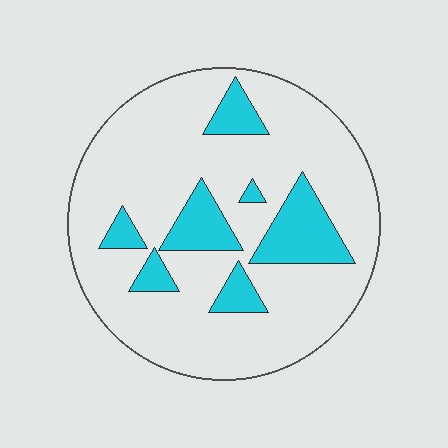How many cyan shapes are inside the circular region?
7.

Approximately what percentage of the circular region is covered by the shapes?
Approximately 20%.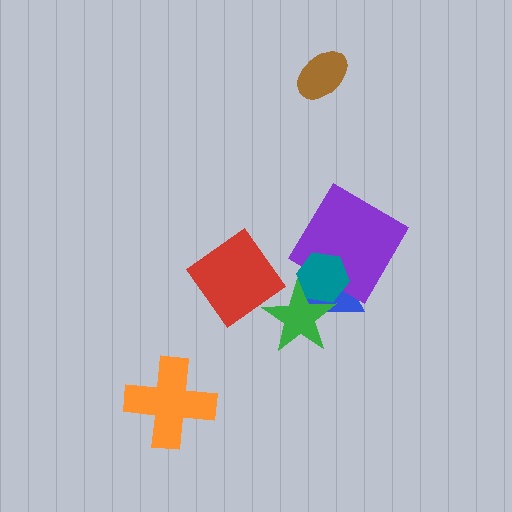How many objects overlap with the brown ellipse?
0 objects overlap with the brown ellipse.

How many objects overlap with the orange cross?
0 objects overlap with the orange cross.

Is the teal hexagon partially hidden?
No, no other shape covers it.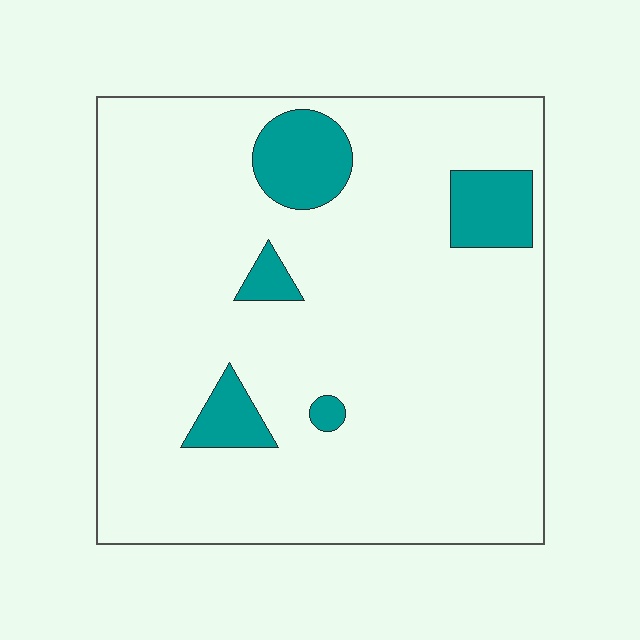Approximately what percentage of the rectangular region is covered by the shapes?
Approximately 10%.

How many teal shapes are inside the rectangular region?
5.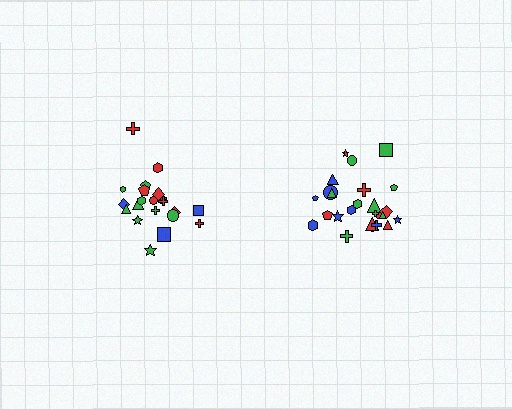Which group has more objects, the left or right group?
The right group.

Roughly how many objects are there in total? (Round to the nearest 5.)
Roughly 45 objects in total.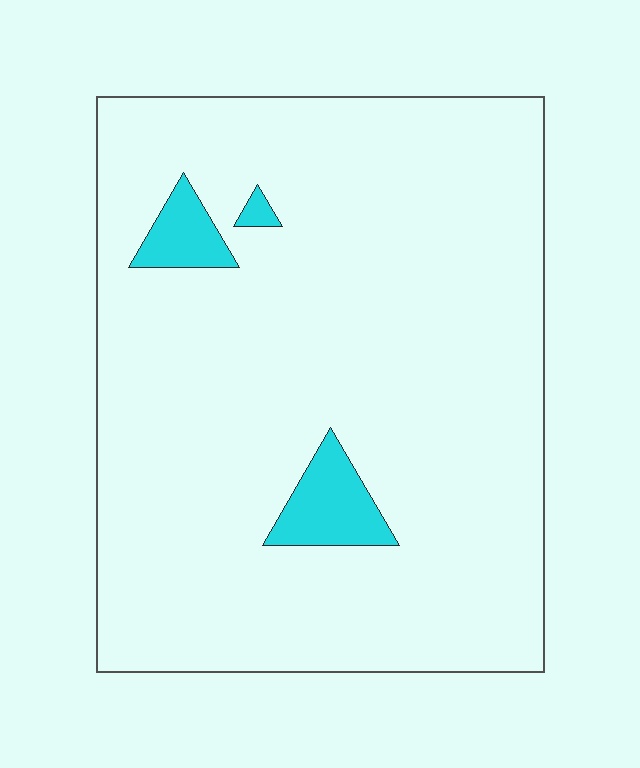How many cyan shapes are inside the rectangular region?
3.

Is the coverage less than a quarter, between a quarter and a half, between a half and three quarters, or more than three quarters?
Less than a quarter.